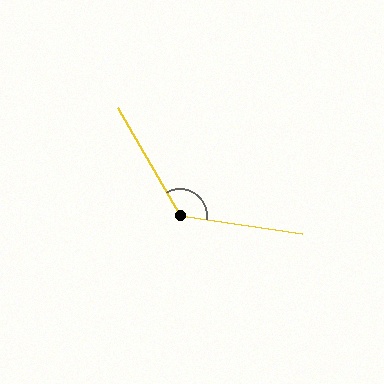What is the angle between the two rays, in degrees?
Approximately 128 degrees.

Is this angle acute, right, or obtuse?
It is obtuse.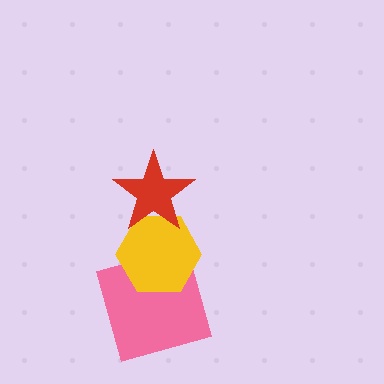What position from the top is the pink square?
The pink square is 3rd from the top.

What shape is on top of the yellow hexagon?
The red star is on top of the yellow hexagon.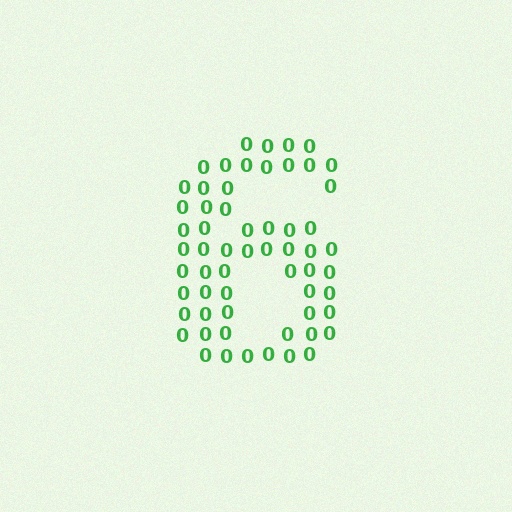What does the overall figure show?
The overall figure shows the digit 6.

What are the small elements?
The small elements are digit 0's.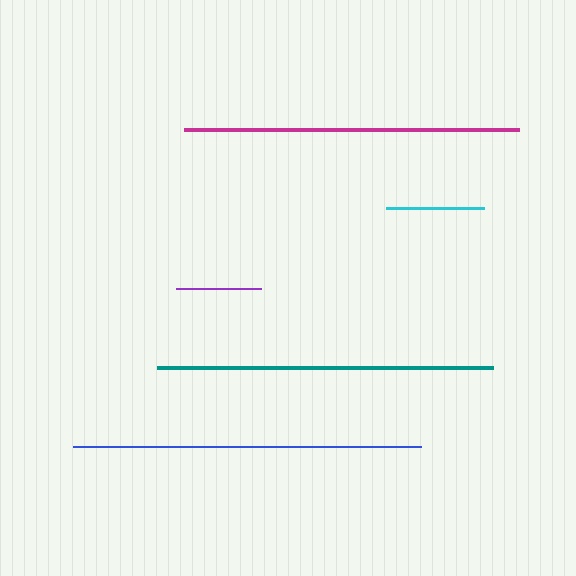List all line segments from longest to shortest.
From longest to shortest: blue, teal, magenta, cyan, purple.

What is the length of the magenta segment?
The magenta segment is approximately 335 pixels long.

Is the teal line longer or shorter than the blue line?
The blue line is longer than the teal line.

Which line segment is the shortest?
The purple line is the shortest at approximately 85 pixels.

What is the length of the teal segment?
The teal segment is approximately 335 pixels long.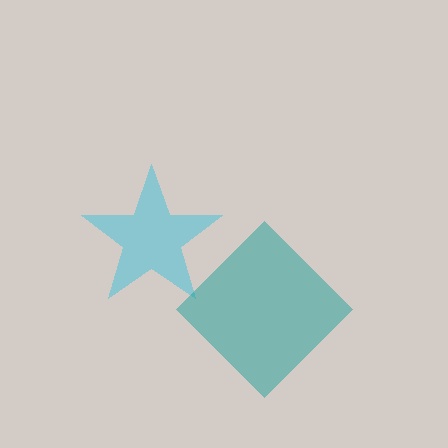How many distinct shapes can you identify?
There are 2 distinct shapes: a cyan star, a teal diamond.